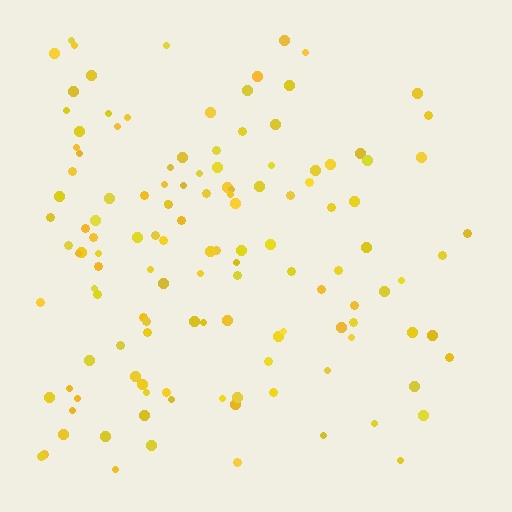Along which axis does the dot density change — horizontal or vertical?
Horizontal.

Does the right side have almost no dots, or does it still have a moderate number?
Still a moderate number, just noticeably fewer than the left.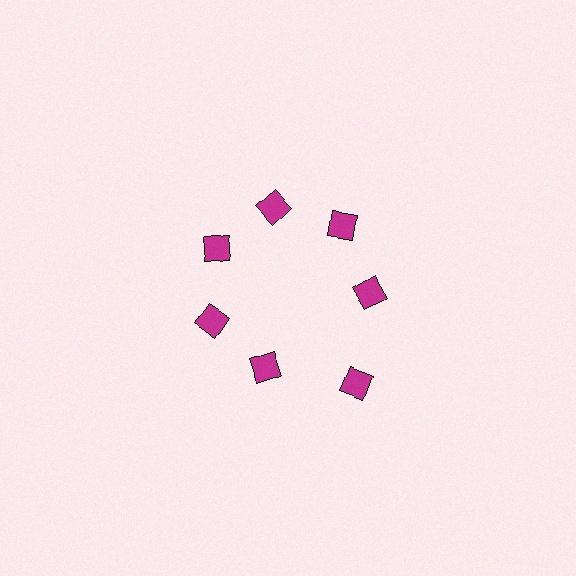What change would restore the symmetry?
The symmetry would be restored by moving it inward, back onto the ring so that all 7 diamonds sit at equal angles and equal distance from the center.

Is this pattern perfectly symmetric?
No. The 7 magenta diamonds are arranged in a ring, but one element near the 5 o'clock position is pushed outward from the center, breaking the 7-fold rotational symmetry.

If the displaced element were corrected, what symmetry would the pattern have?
It would have 7-fold rotational symmetry — the pattern would map onto itself every 51 degrees.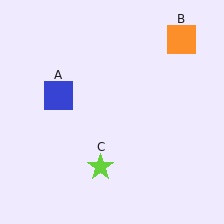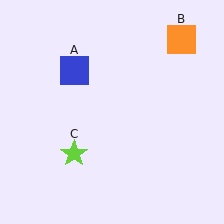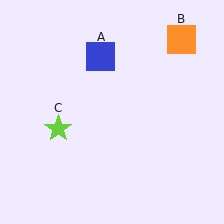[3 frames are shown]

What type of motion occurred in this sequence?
The blue square (object A), lime star (object C) rotated clockwise around the center of the scene.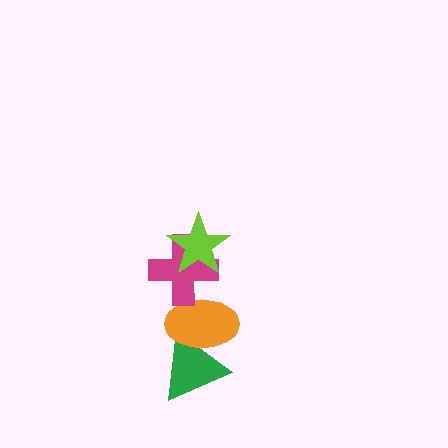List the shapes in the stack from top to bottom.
From top to bottom: the lime star, the magenta cross, the orange ellipse, the green triangle.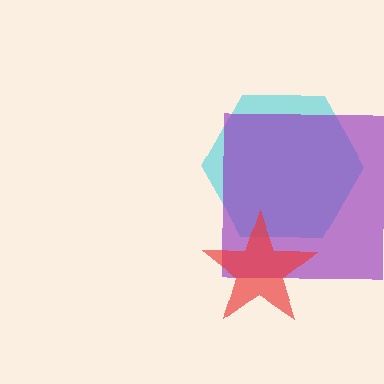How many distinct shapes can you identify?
There are 3 distinct shapes: a cyan hexagon, a purple square, a red star.